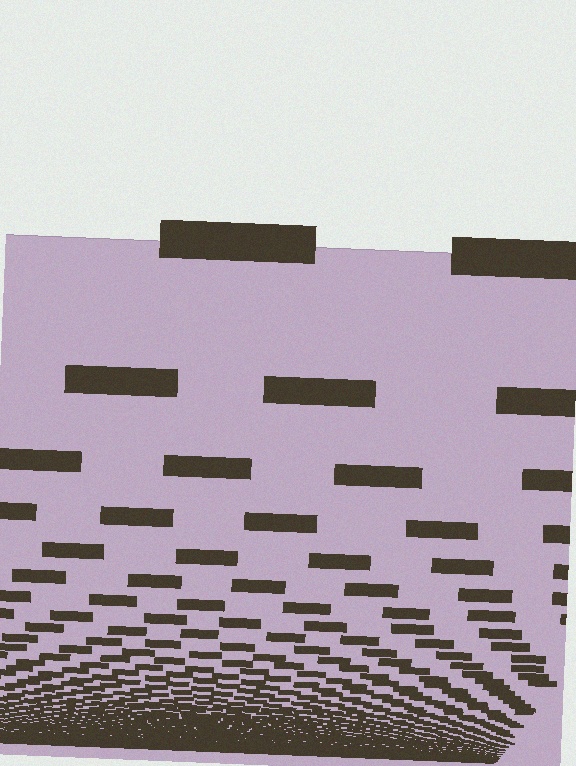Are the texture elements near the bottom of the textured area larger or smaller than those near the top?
Smaller. The gradient is inverted — elements near the bottom are smaller and denser.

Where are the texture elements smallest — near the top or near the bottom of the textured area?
Near the bottom.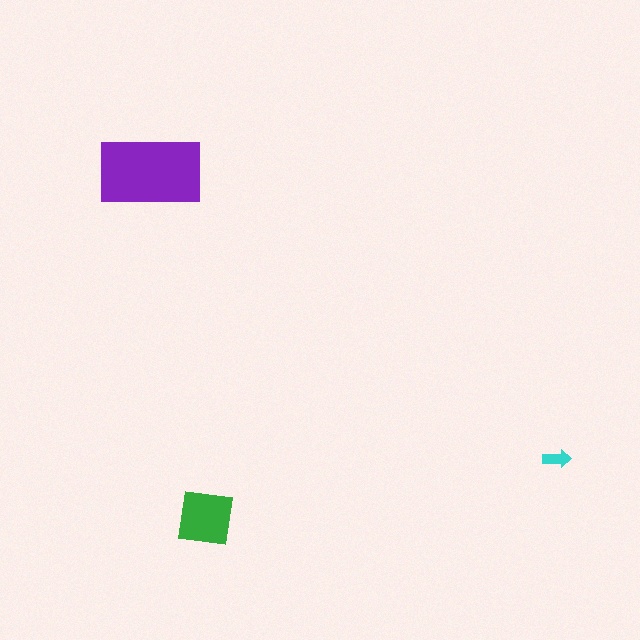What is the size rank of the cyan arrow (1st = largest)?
3rd.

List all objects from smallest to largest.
The cyan arrow, the green square, the purple rectangle.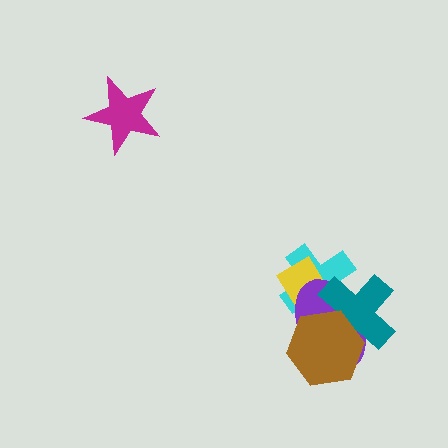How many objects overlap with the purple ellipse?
4 objects overlap with the purple ellipse.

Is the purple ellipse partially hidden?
Yes, it is partially covered by another shape.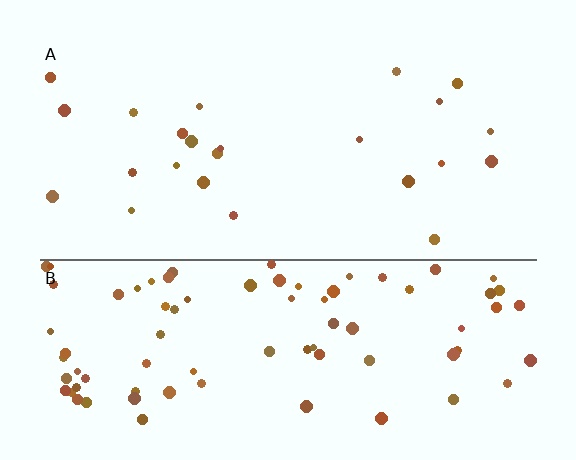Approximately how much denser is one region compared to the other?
Approximately 3.6× — region B over region A.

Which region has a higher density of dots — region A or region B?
B (the bottom).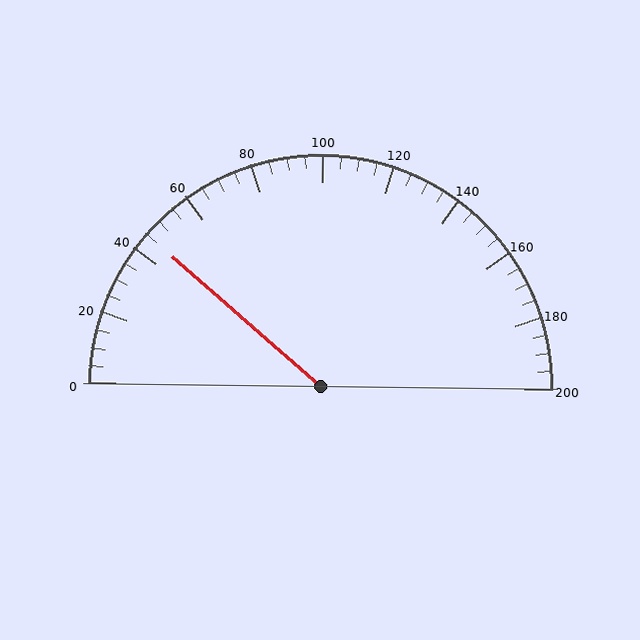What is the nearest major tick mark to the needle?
The nearest major tick mark is 40.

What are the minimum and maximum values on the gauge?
The gauge ranges from 0 to 200.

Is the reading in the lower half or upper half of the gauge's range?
The reading is in the lower half of the range (0 to 200).